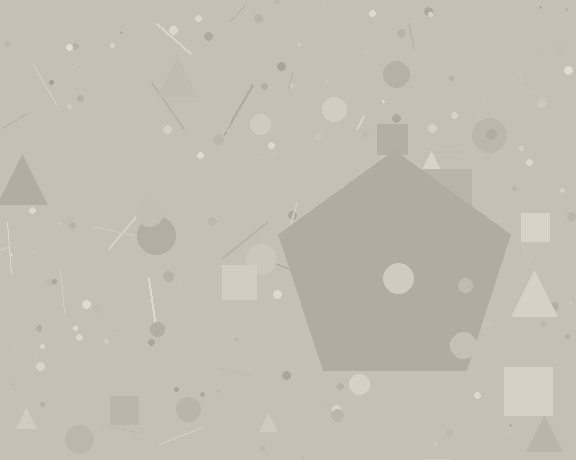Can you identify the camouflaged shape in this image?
The camouflaged shape is a pentagon.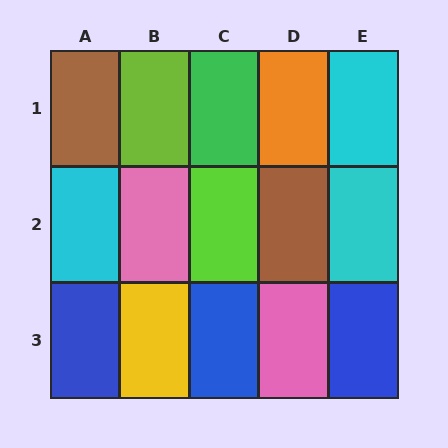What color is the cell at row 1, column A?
Brown.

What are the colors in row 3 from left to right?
Blue, yellow, blue, pink, blue.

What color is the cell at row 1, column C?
Green.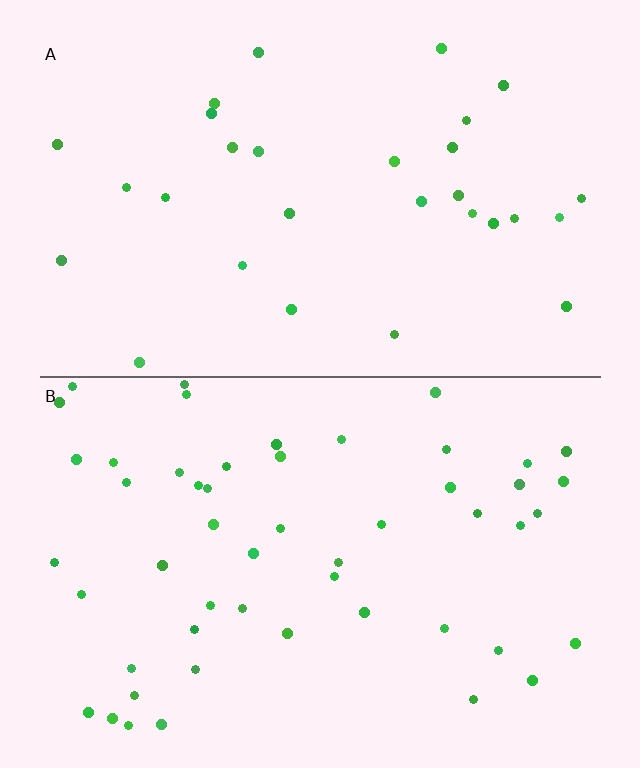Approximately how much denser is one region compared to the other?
Approximately 1.8× — region B over region A.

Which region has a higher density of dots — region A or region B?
B (the bottom).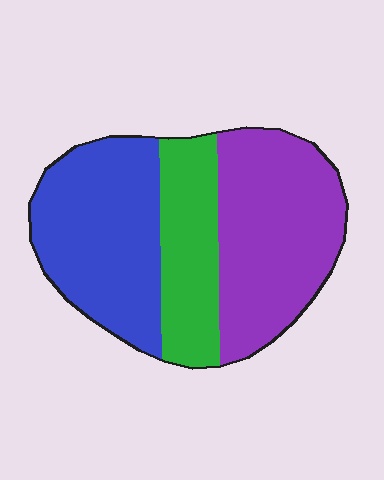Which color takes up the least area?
Green, at roughly 25%.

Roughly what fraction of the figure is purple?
Purple takes up about two fifths (2/5) of the figure.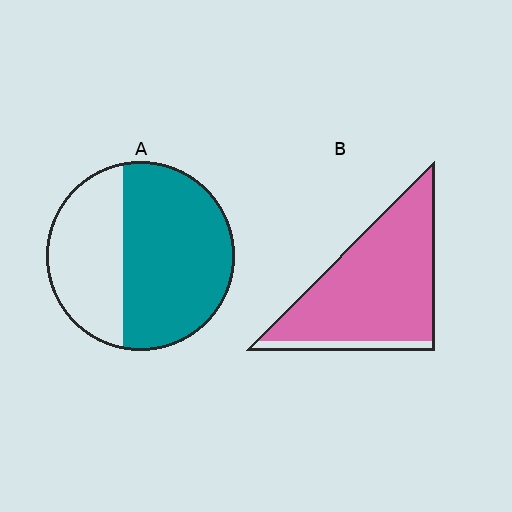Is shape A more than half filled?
Yes.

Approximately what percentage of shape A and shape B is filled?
A is approximately 60% and B is approximately 90%.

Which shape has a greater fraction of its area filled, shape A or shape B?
Shape B.